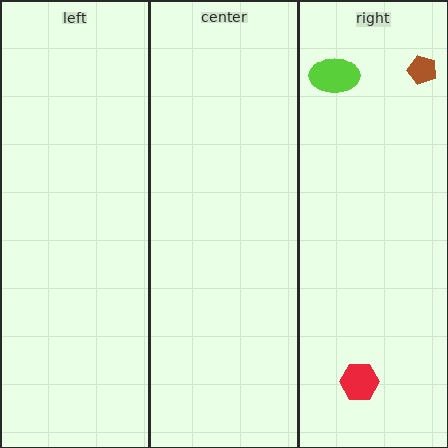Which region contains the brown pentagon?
The right region.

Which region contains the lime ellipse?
The right region.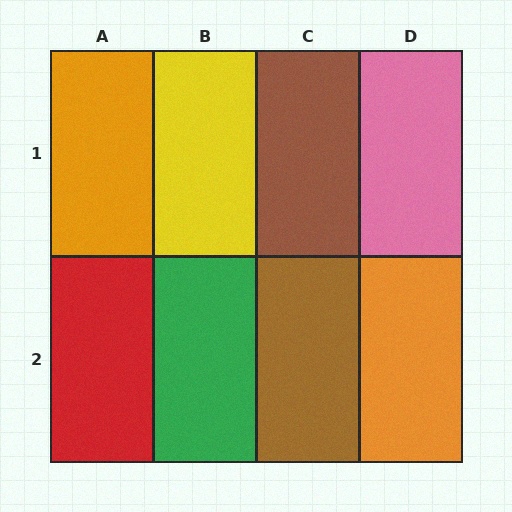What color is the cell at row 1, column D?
Pink.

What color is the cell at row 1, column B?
Yellow.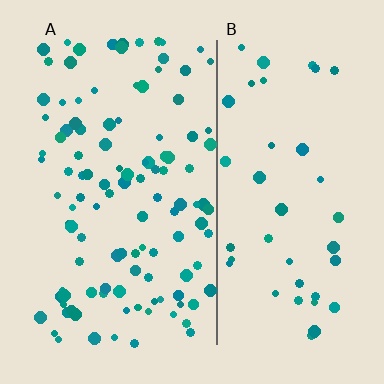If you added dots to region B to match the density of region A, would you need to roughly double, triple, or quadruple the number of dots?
Approximately triple.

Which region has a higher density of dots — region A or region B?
A (the left).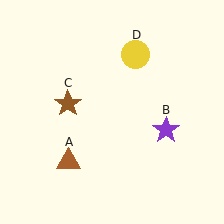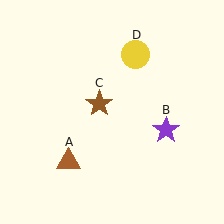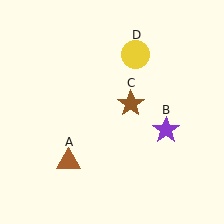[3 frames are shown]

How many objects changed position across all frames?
1 object changed position: brown star (object C).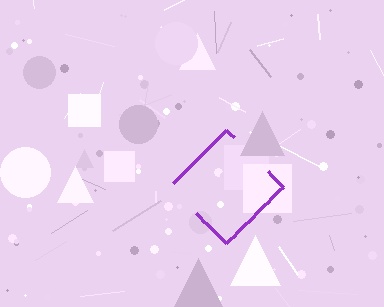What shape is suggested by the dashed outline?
The dashed outline suggests a diamond.